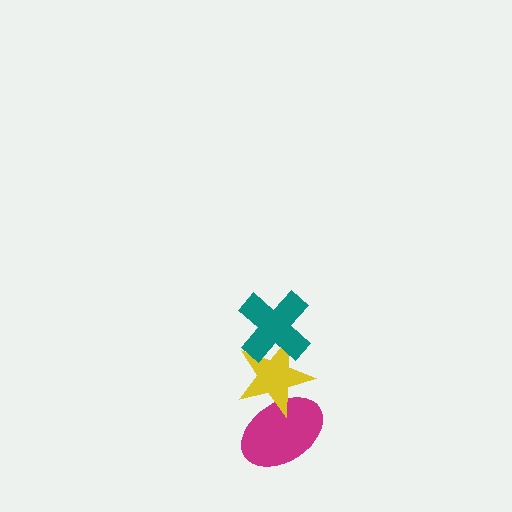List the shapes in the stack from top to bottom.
From top to bottom: the teal cross, the yellow star, the magenta ellipse.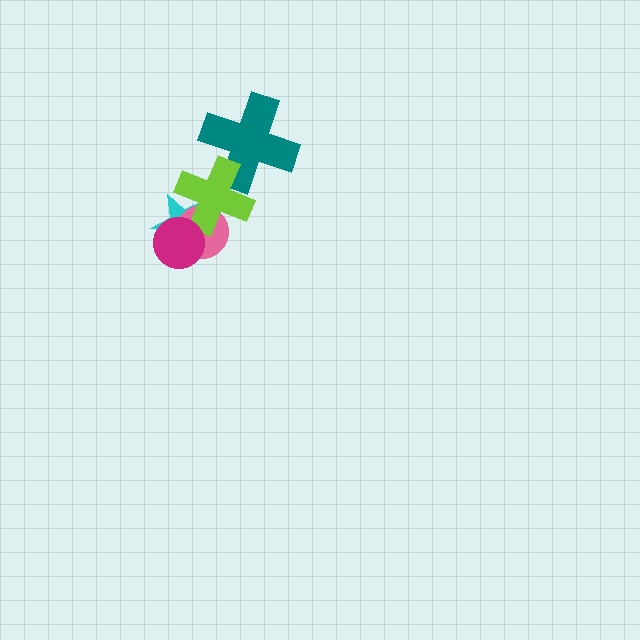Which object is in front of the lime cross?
The magenta circle is in front of the lime cross.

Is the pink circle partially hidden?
Yes, it is partially covered by another shape.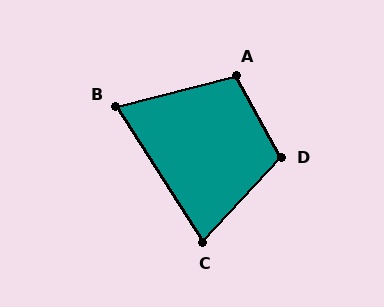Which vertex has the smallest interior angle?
B, at approximately 72 degrees.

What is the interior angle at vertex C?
Approximately 75 degrees (acute).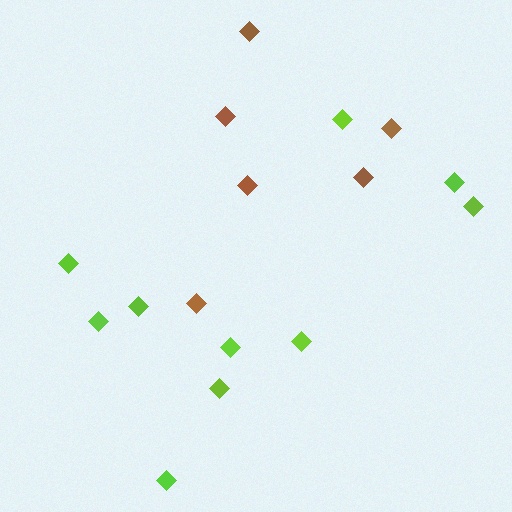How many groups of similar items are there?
There are 2 groups: one group of lime diamonds (10) and one group of brown diamonds (6).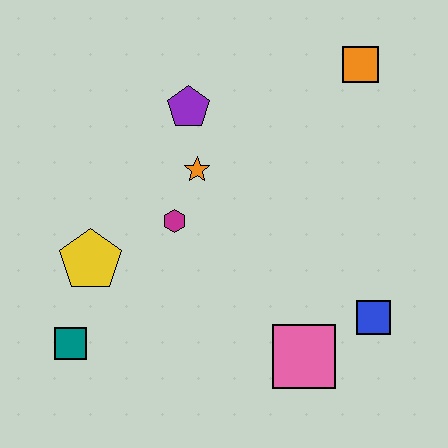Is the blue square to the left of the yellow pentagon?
No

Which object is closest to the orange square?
The purple pentagon is closest to the orange square.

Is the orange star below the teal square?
No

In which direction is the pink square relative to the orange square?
The pink square is below the orange square.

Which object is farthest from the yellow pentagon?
The orange square is farthest from the yellow pentagon.